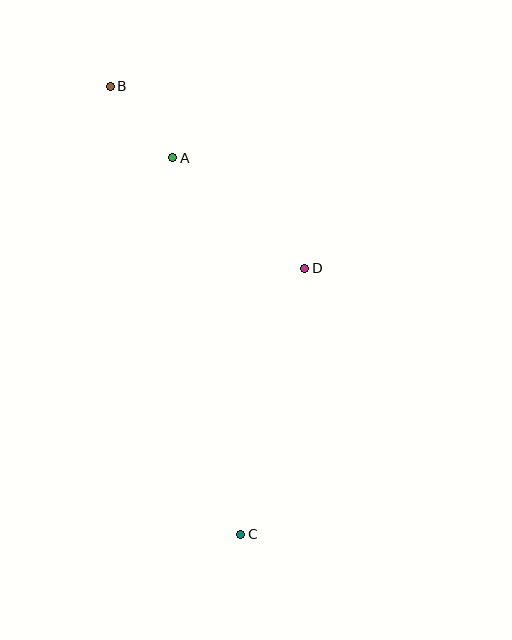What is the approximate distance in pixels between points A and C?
The distance between A and C is approximately 383 pixels.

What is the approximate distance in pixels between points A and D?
The distance between A and D is approximately 172 pixels.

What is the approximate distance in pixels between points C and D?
The distance between C and D is approximately 274 pixels.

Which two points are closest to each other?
Points A and B are closest to each other.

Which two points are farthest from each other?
Points B and C are farthest from each other.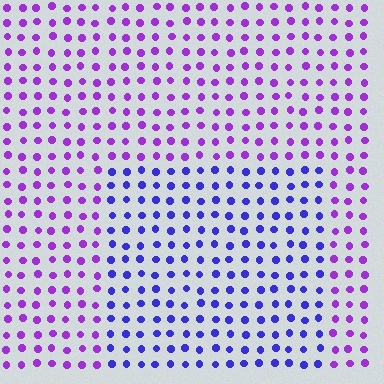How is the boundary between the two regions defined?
The boundary is defined purely by a slight shift in hue (about 38 degrees). Spacing, size, and orientation are identical on both sides.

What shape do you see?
I see a rectangle.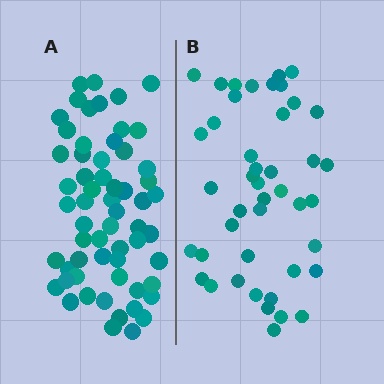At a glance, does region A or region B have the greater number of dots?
Region A (the left region) has more dots.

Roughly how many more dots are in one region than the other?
Region A has approximately 15 more dots than region B.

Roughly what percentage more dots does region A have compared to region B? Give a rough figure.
About 35% more.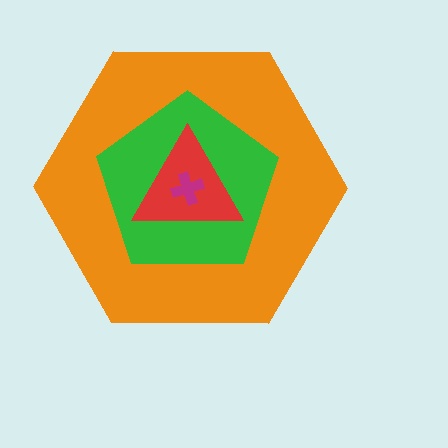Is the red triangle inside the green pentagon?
Yes.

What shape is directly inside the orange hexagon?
The green pentagon.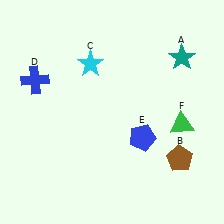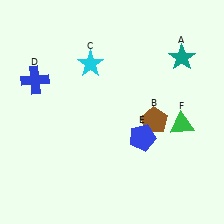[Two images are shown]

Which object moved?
The brown pentagon (B) moved up.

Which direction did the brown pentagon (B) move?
The brown pentagon (B) moved up.